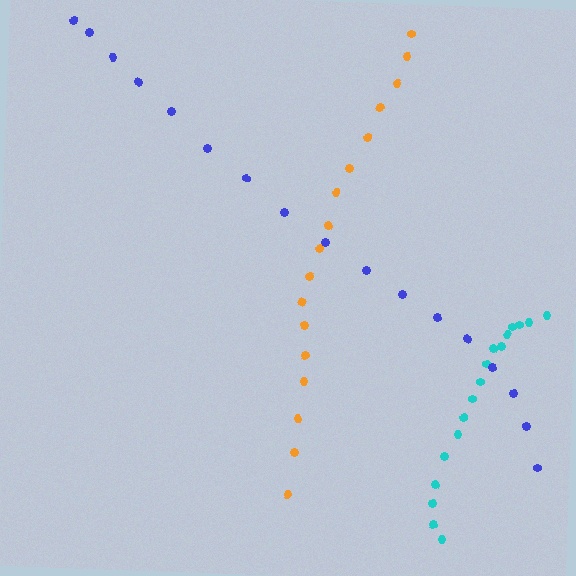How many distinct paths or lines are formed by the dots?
There are 3 distinct paths.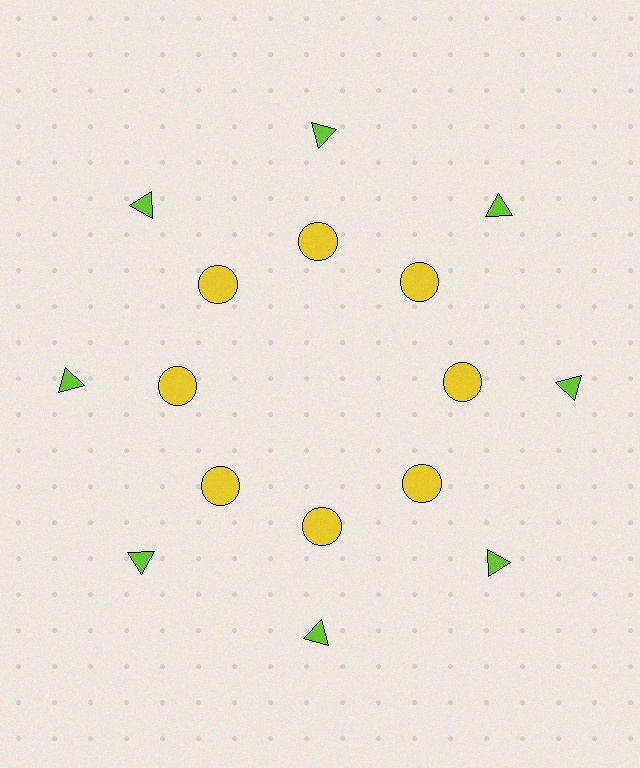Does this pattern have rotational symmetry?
Yes, this pattern has 8-fold rotational symmetry. It looks the same after rotating 45 degrees around the center.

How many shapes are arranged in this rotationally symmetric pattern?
There are 16 shapes, arranged in 8 groups of 2.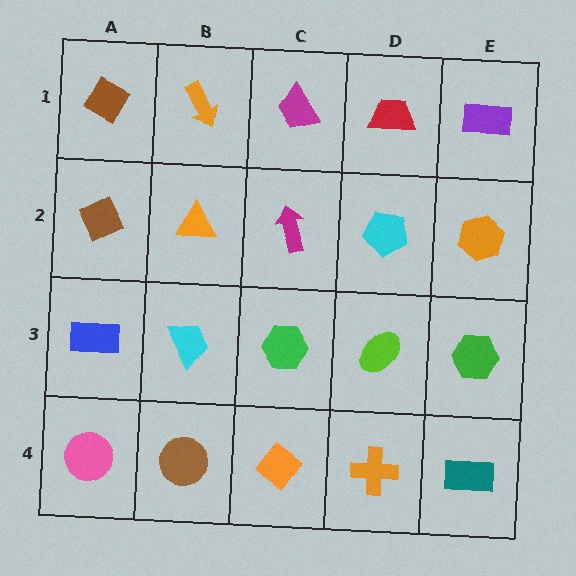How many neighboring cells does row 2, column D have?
4.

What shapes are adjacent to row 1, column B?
An orange triangle (row 2, column B), a brown diamond (row 1, column A), a magenta trapezoid (row 1, column C).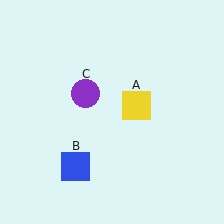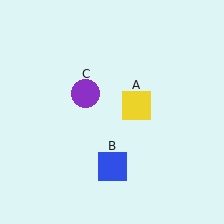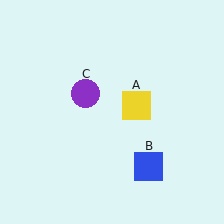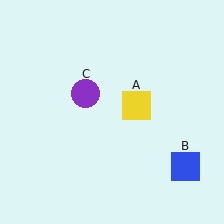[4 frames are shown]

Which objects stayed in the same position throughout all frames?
Yellow square (object A) and purple circle (object C) remained stationary.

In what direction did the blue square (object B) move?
The blue square (object B) moved right.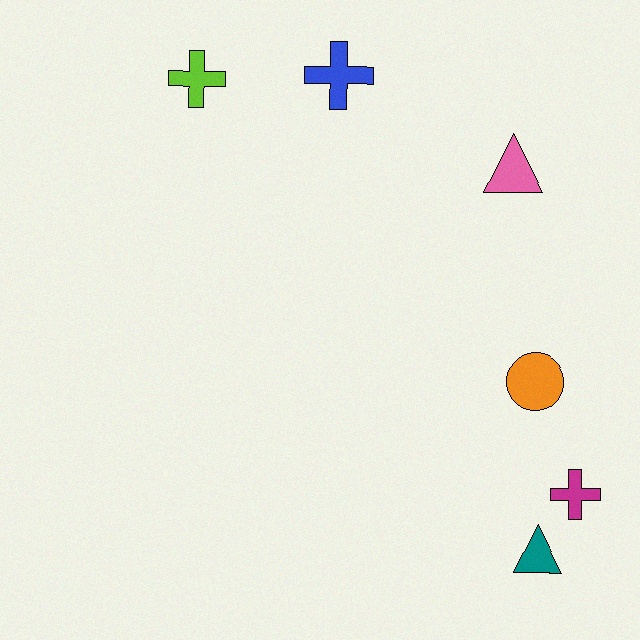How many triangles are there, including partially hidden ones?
There are 2 triangles.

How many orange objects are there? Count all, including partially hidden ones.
There is 1 orange object.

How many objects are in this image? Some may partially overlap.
There are 6 objects.